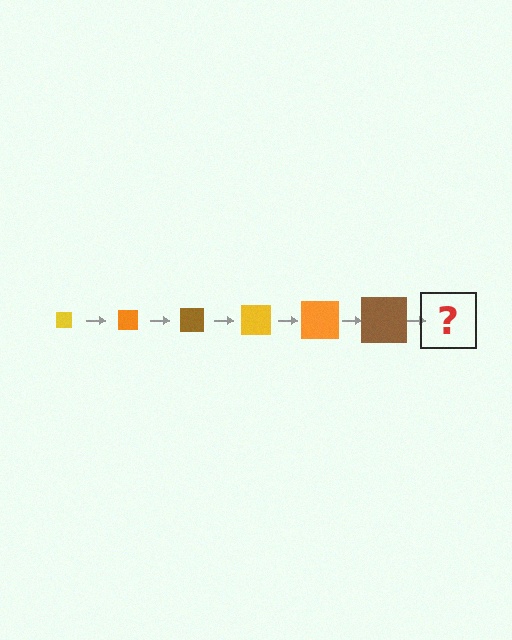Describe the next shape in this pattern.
It should be a yellow square, larger than the previous one.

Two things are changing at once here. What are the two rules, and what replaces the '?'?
The two rules are that the square grows larger each step and the color cycles through yellow, orange, and brown. The '?' should be a yellow square, larger than the previous one.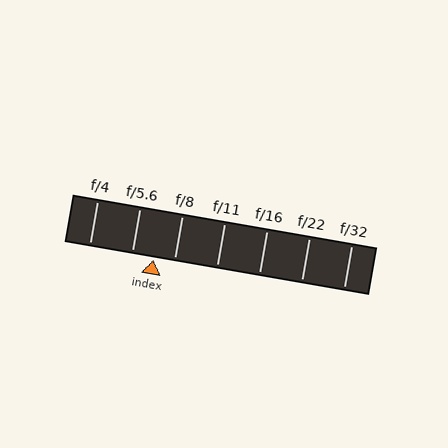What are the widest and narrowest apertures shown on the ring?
The widest aperture shown is f/4 and the narrowest is f/32.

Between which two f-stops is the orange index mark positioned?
The index mark is between f/5.6 and f/8.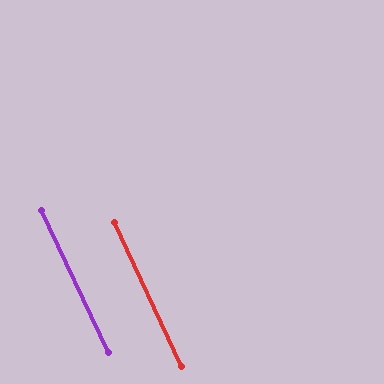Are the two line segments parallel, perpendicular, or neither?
Parallel — their directions differ by only 0.4°.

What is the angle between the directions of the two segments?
Approximately 0 degrees.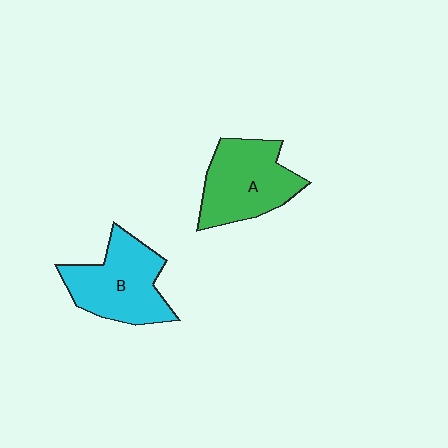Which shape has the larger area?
Shape B (cyan).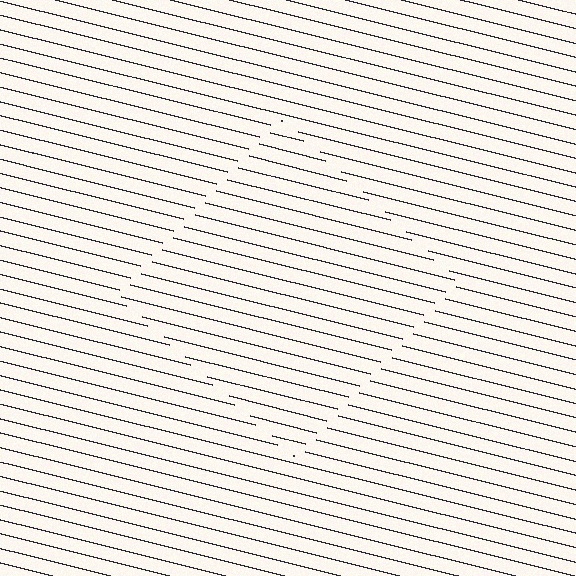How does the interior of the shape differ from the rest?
The interior of the shape contains the same grating, shifted by half a period — the contour is defined by the phase discontinuity where line-ends from the inner and outer gratings abut.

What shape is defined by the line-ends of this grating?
An illusory square. The interior of the shape contains the same grating, shifted by half a period — the contour is defined by the phase discontinuity where line-ends from the inner and outer gratings abut.